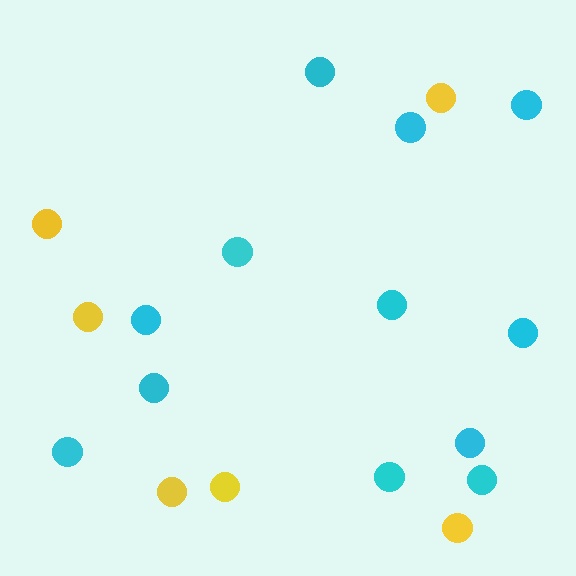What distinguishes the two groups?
There are 2 groups: one group of cyan circles (12) and one group of yellow circles (6).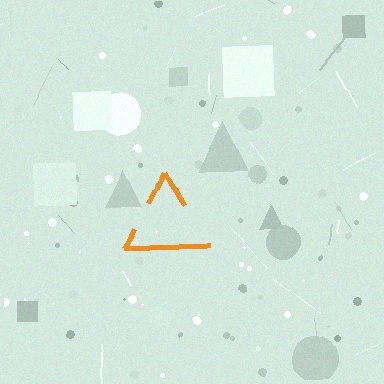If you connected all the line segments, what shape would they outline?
They would outline a triangle.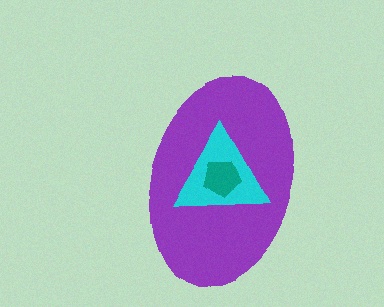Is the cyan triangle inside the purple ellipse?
Yes.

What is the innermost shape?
The teal pentagon.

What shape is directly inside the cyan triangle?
The teal pentagon.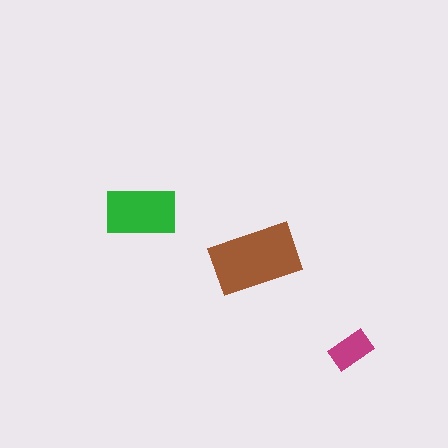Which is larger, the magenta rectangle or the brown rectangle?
The brown one.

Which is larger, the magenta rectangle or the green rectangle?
The green one.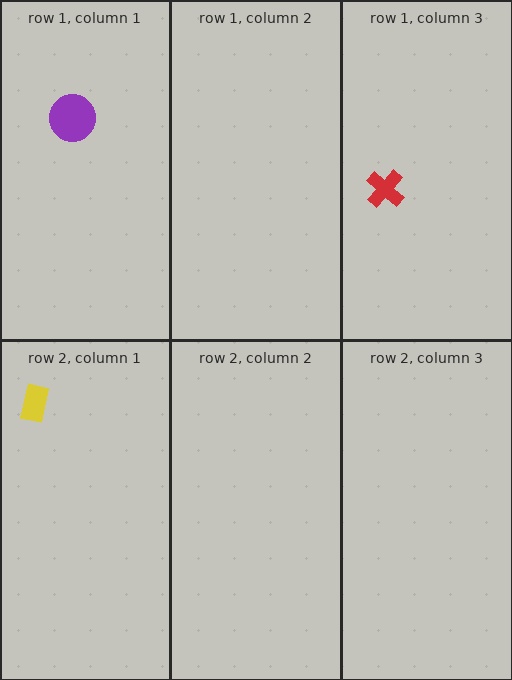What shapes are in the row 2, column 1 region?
The yellow rectangle.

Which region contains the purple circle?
The row 1, column 1 region.